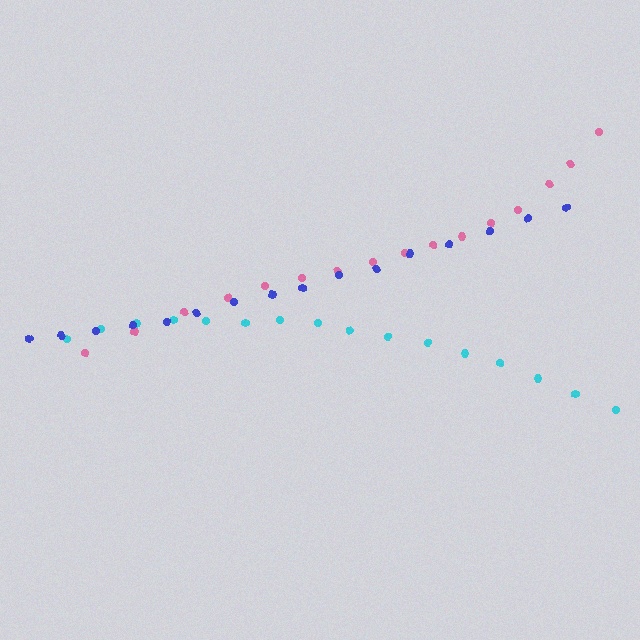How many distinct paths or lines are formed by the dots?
There are 3 distinct paths.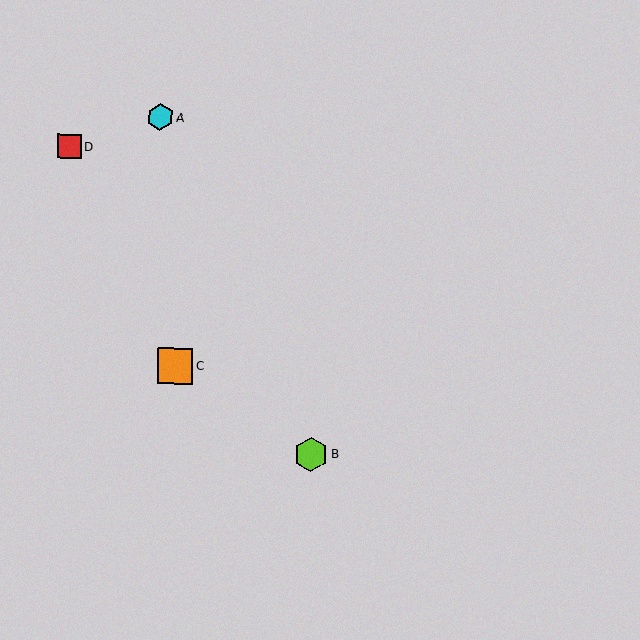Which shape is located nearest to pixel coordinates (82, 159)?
The red square (labeled D) at (69, 146) is nearest to that location.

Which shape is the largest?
The orange square (labeled C) is the largest.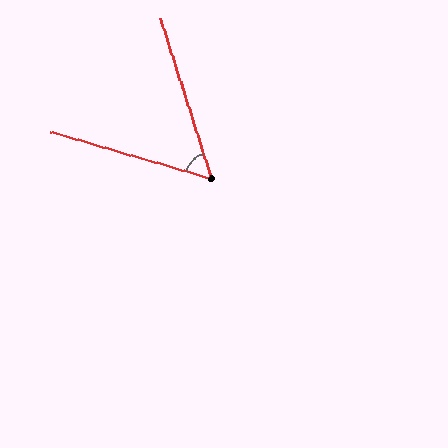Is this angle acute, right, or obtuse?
It is acute.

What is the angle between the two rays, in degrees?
Approximately 56 degrees.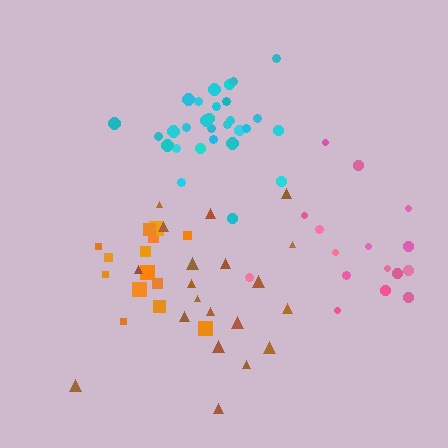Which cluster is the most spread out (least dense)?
Pink.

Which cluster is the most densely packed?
Cyan.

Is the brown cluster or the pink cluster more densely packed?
Brown.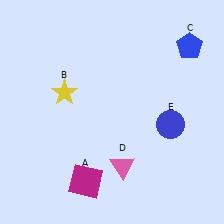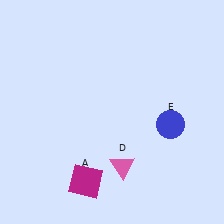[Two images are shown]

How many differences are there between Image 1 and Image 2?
There are 2 differences between the two images.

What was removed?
The yellow star (B), the blue pentagon (C) were removed in Image 2.